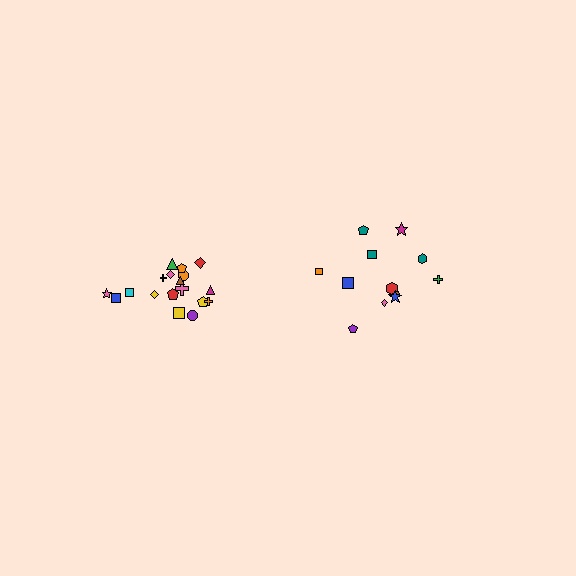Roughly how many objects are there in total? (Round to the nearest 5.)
Roughly 30 objects in total.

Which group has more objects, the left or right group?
The left group.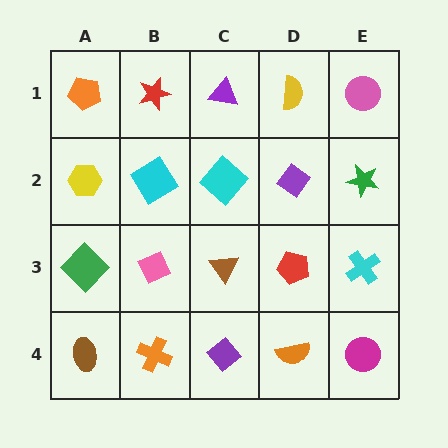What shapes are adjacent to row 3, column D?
A purple diamond (row 2, column D), an orange semicircle (row 4, column D), a brown triangle (row 3, column C), a cyan cross (row 3, column E).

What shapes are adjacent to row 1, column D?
A purple diamond (row 2, column D), a purple triangle (row 1, column C), a pink circle (row 1, column E).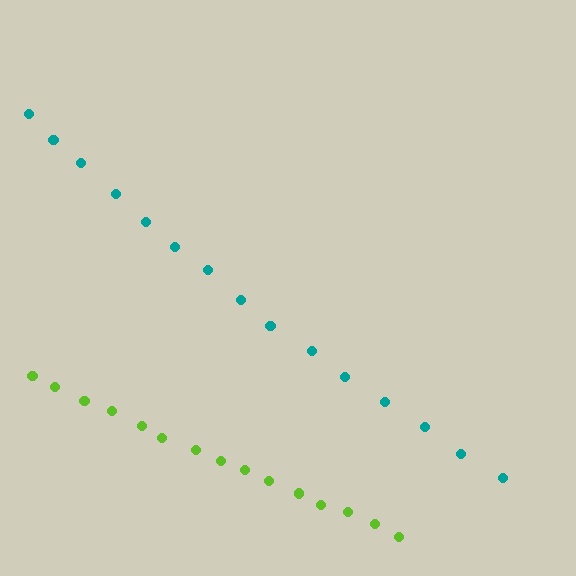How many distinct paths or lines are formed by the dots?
There are 2 distinct paths.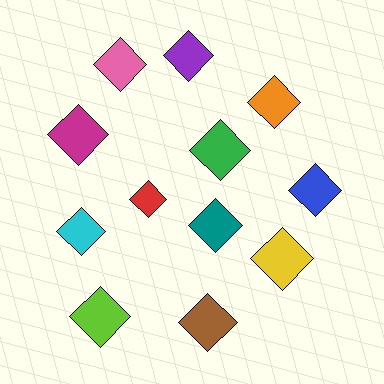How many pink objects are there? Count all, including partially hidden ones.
There is 1 pink object.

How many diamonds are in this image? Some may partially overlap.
There are 12 diamonds.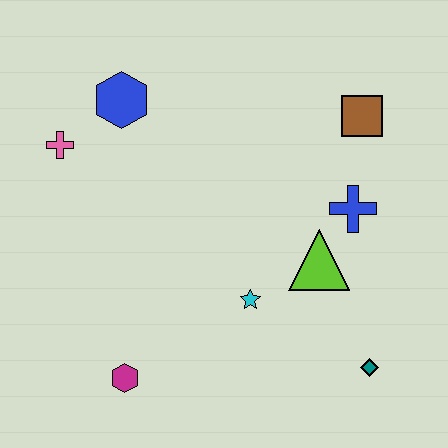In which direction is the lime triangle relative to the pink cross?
The lime triangle is to the right of the pink cross.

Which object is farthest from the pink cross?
The teal diamond is farthest from the pink cross.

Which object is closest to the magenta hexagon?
The cyan star is closest to the magenta hexagon.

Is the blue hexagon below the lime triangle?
No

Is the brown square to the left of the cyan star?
No